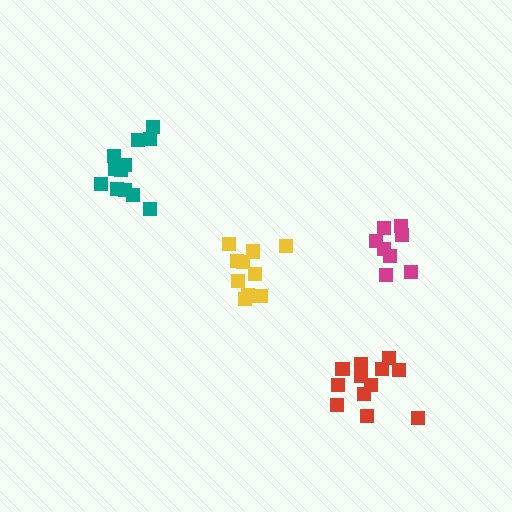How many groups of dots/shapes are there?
There are 4 groups.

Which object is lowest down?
The red cluster is bottommost.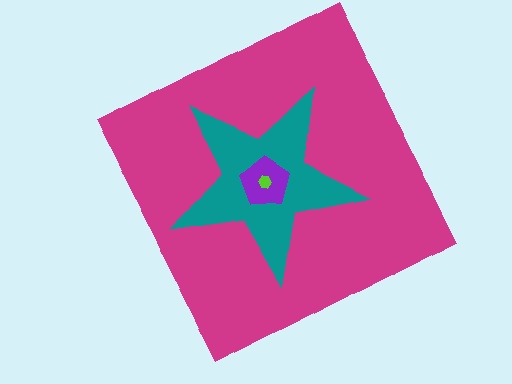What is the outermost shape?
The magenta square.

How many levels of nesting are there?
4.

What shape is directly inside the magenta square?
The teal star.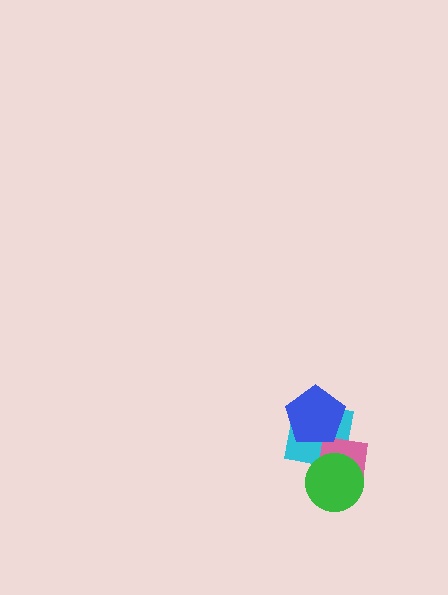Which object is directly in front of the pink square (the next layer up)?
The blue pentagon is directly in front of the pink square.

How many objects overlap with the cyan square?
3 objects overlap with the cyan square.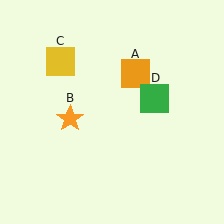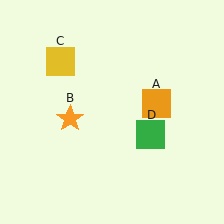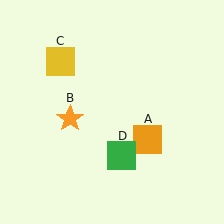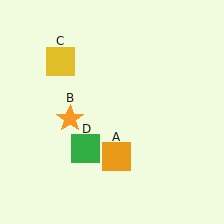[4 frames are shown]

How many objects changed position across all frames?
2 objects changed position: orange square (object A), green square (object D).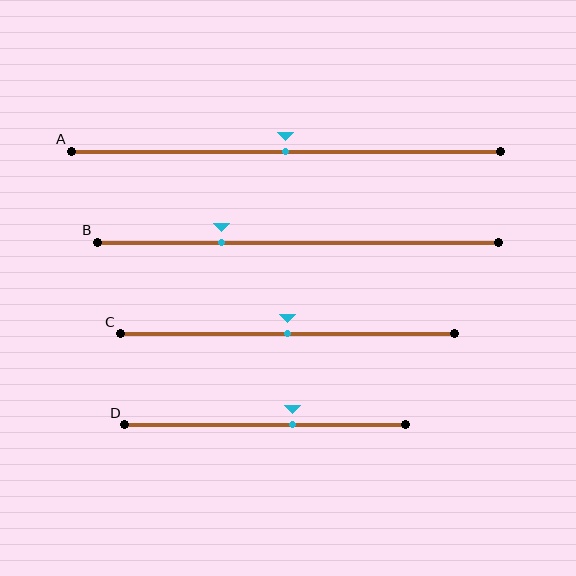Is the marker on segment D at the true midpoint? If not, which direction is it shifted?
No, the marker on segment D is shifted to the right by about 10% of the segment length.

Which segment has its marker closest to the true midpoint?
Segment A has its marker closest to the true midpoint.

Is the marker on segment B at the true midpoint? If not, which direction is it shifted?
No, the marker on segment B is shifted to the left by about 19% of the segment length.